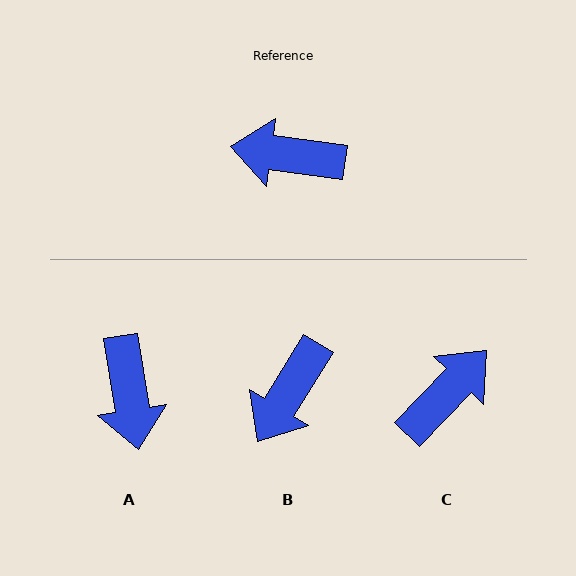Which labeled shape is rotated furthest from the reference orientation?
C, about 126 degrees away.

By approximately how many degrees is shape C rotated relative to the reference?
Approximately 126 degrees clockwise.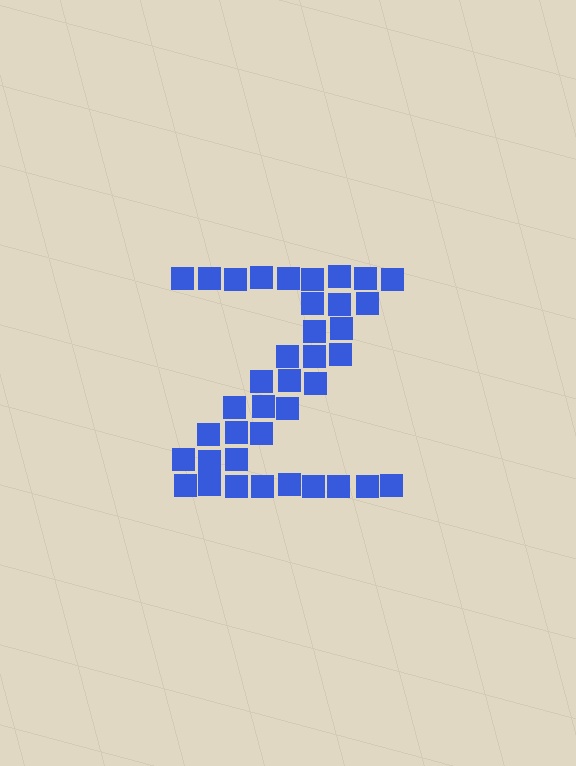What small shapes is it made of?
It is made of small squares.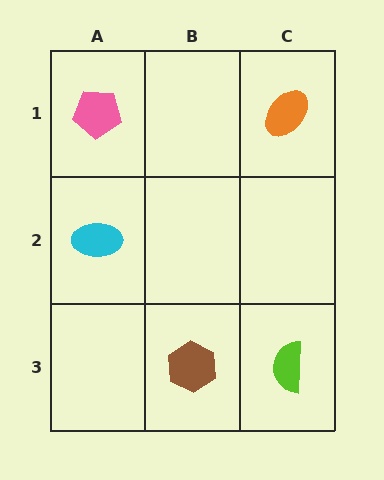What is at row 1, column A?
A pink pentagon.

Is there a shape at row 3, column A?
No, that cell is empty.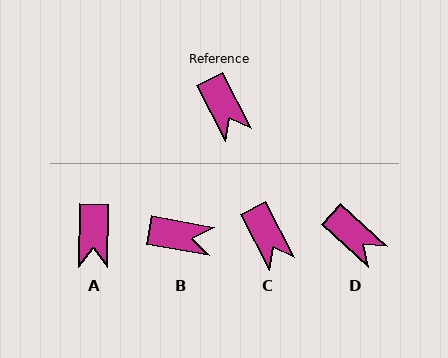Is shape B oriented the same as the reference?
No, it is off by about 52 degrees.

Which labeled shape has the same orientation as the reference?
C.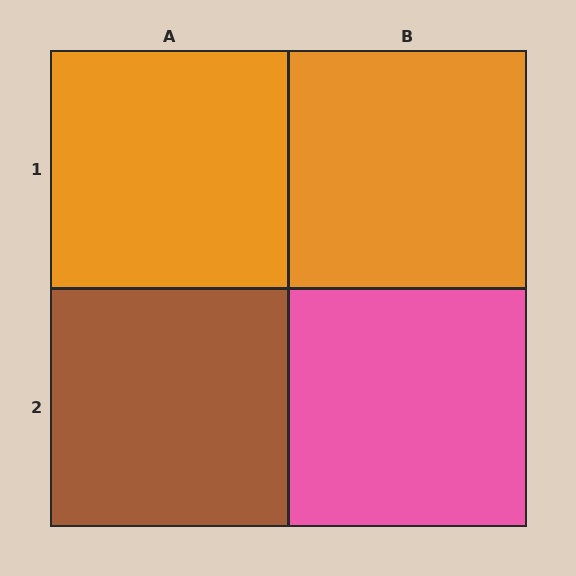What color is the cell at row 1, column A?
Orange.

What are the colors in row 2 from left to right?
Brown, pink.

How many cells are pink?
1 cell is pink.